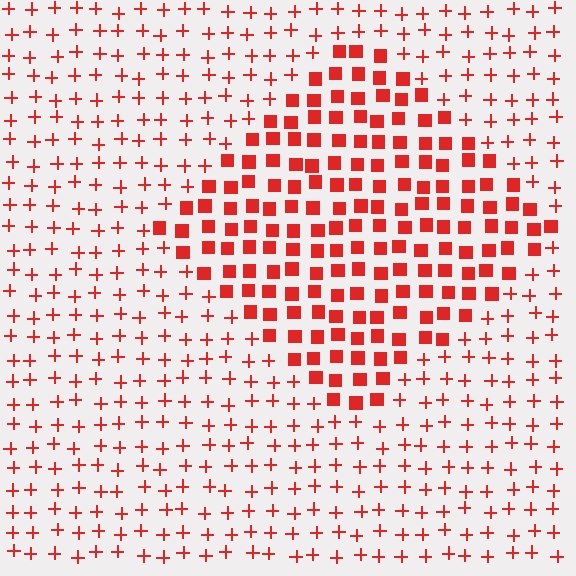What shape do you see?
I see a diamond.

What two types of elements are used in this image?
The image uses squares inside the diamond region and plus signs outside it.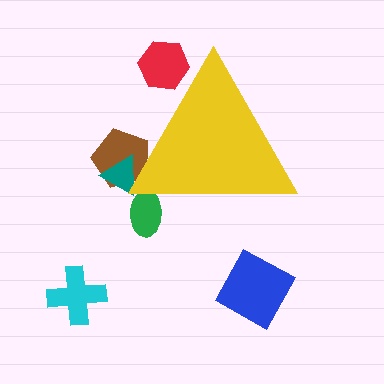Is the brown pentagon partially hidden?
Yes, the brown pentagon is partially hidden behind the yellow triangle.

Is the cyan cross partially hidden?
No, the cyan cross is fully visible.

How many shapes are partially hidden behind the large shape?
4 shapes are partially hidden.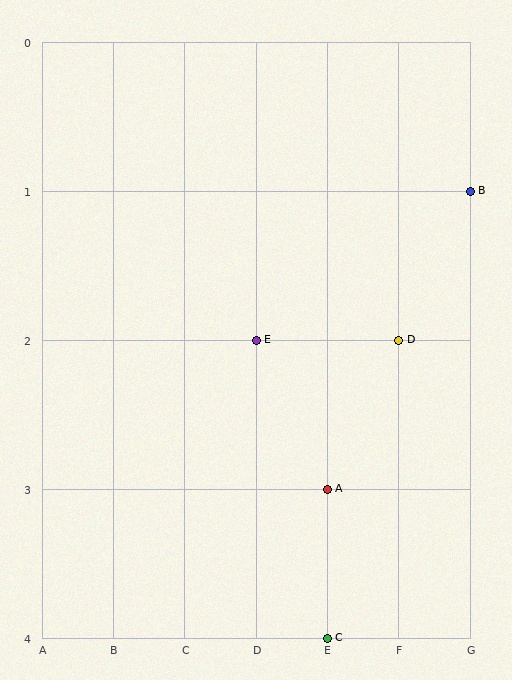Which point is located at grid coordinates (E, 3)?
Point A is at (E, 3).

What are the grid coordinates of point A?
Point A is at grid coordinates (E, 3).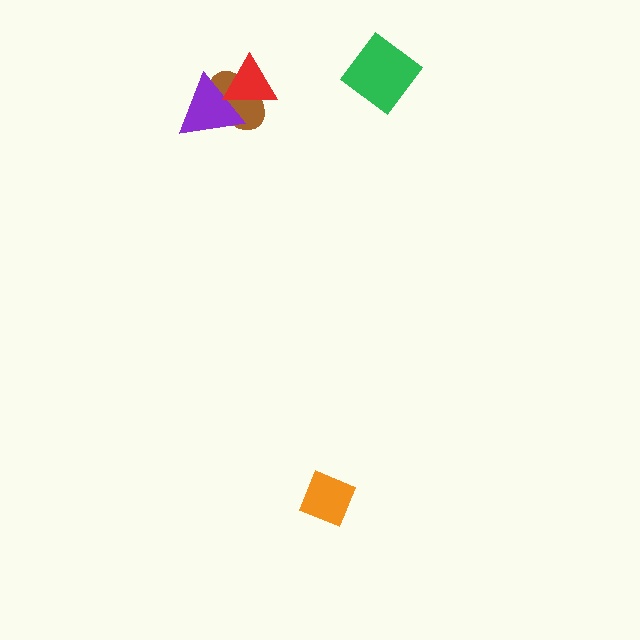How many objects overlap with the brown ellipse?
2 objects overlap with the brown ellipse.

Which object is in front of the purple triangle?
The red triangle is in front of the purple triangle.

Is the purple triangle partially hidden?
Yes, it is partially covered by another shape.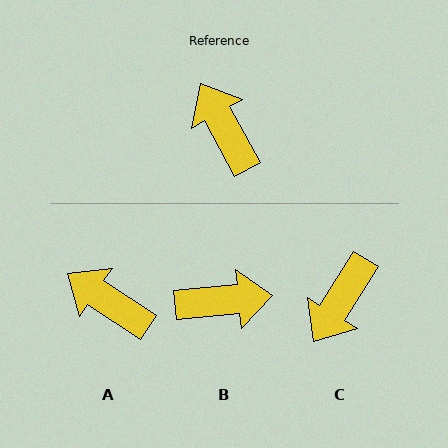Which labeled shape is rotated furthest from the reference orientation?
C, about 119 degrees away.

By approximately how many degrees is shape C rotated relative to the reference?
Approximately 119 degrees counter-clockwise.